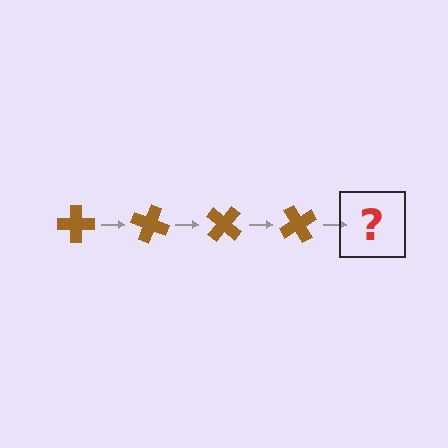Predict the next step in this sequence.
The next step is a brown cross rotated 80 degrees.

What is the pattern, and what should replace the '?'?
The pattern is that the cross rotates 20 degrees each step. The '?' should be a brown cross rotated 80 degrees.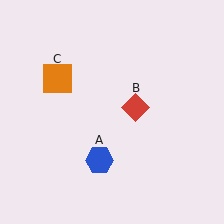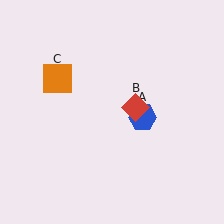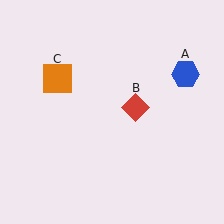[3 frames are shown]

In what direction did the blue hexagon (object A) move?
The blue hexagon (object A) moved up and to the right.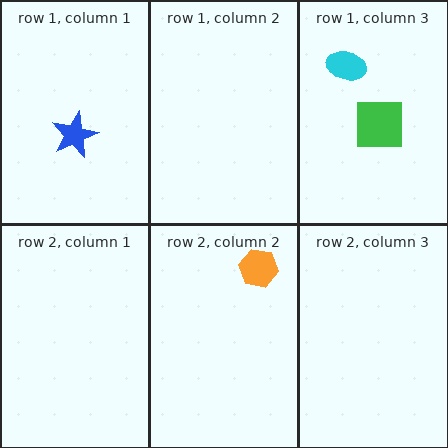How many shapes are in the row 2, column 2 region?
1.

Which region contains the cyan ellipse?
The row 1, column 3 region.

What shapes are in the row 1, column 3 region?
The green square, the cyan ellipse.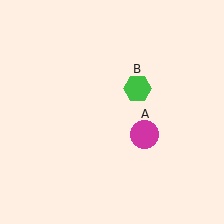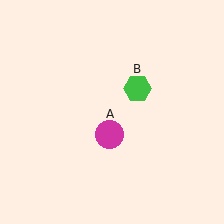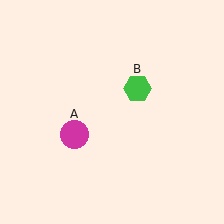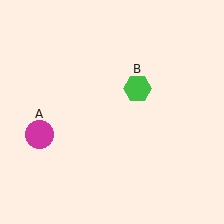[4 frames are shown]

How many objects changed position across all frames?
1 object changed position: magenta circle (object A).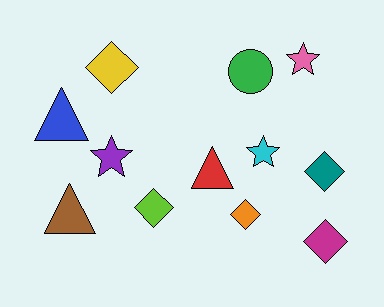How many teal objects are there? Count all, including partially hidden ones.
There is 1 teal object.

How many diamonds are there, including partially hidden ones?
There are 5 diamonds.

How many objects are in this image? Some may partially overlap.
There are 12 objects.